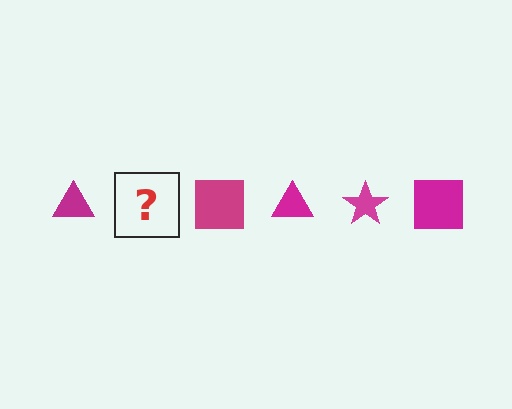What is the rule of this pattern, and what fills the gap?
The rule is that the pattern cycles through triangle, star, square shapes in magenta. The gap should be filled with a magenta star.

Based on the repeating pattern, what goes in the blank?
The blank should be a magenta star.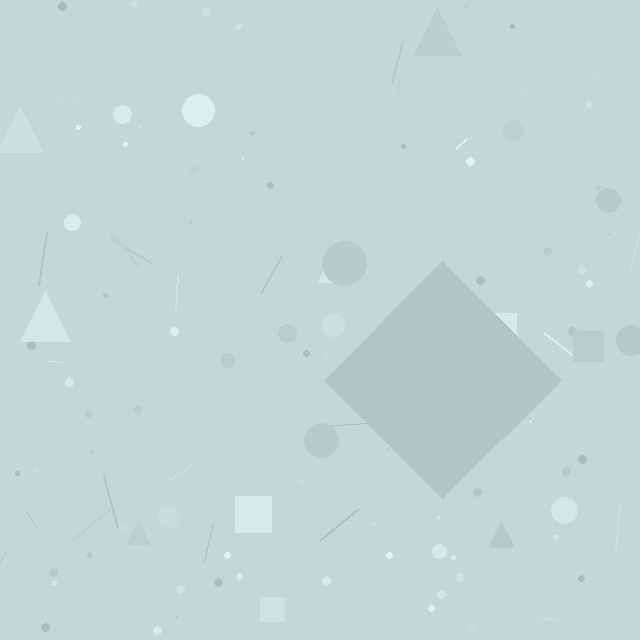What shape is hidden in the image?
A diamond is hidden in the image.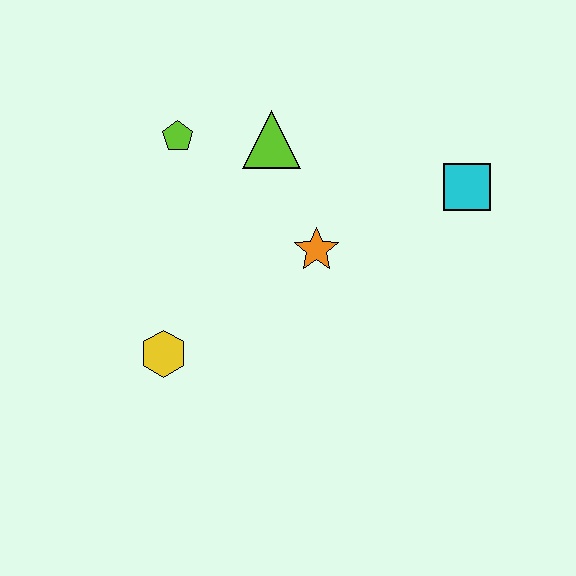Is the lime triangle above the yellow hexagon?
Yes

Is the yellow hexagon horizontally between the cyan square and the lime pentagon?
No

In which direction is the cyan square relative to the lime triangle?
The cyan square is to the right of the lime triangle.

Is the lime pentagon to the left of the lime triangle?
Yes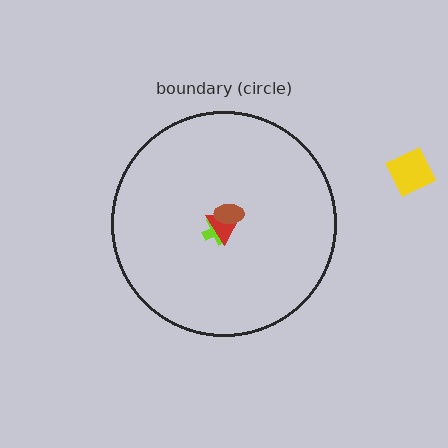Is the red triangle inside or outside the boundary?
Inside.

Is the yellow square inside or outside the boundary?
Outside.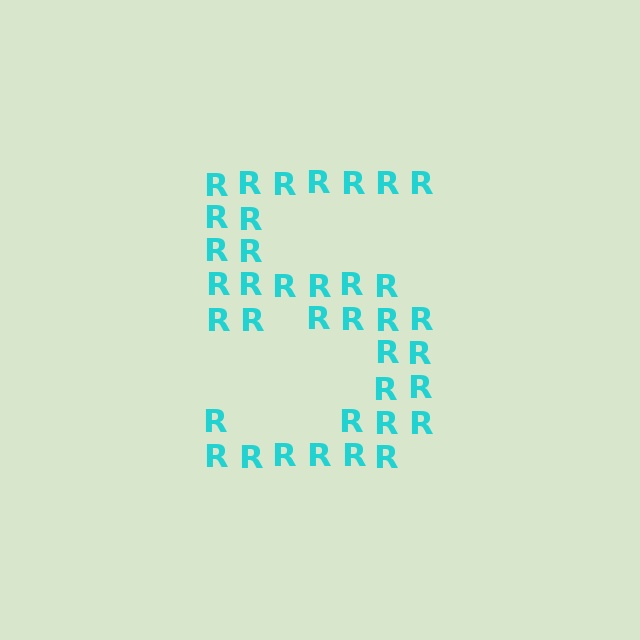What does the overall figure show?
The overall figure shows the digit 5.